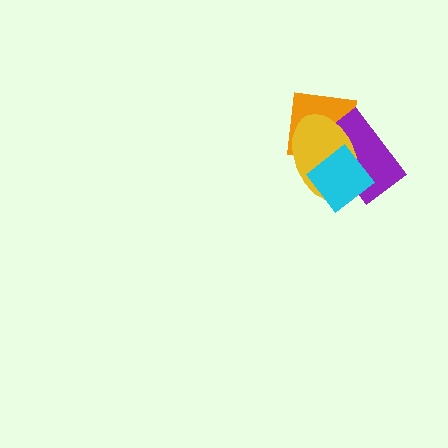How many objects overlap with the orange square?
3 objects overlap with the orange square.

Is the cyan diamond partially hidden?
No, no other shape covers it.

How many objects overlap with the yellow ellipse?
3 objects overlap with the yellow ellipse.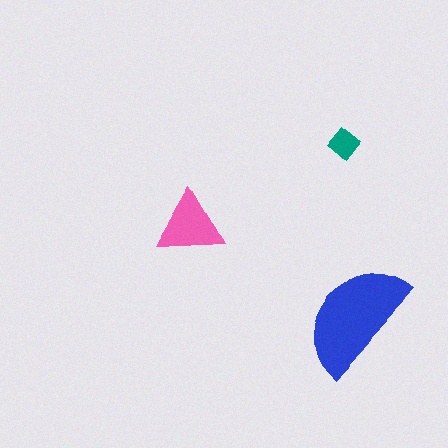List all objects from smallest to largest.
The teal diamond, the pink triangle, the blue semicircle.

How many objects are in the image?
There are 3 objects in the image.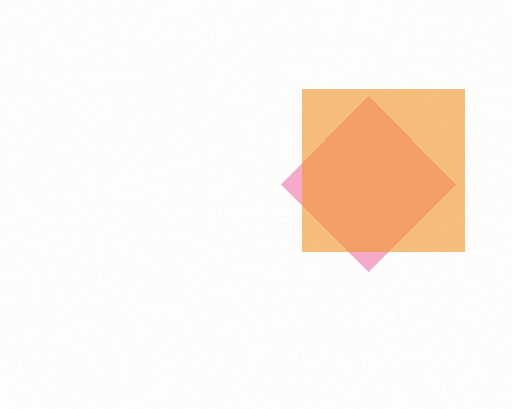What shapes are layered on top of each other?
The layered shapes are: a pink diamond, an orange square.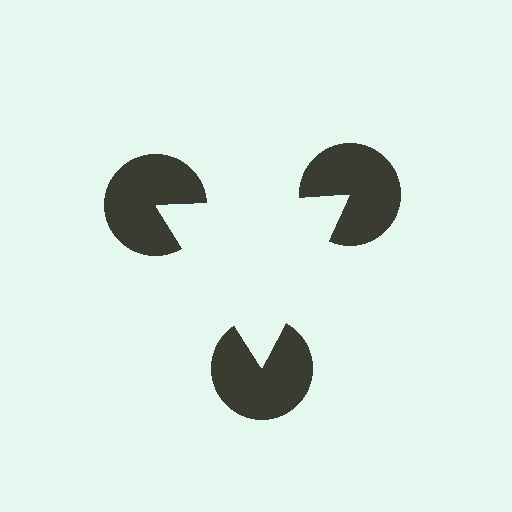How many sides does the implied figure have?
3 sides.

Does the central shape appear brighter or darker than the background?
It typically appears slightly brighter than the background, even though no actual brightness change is drawn.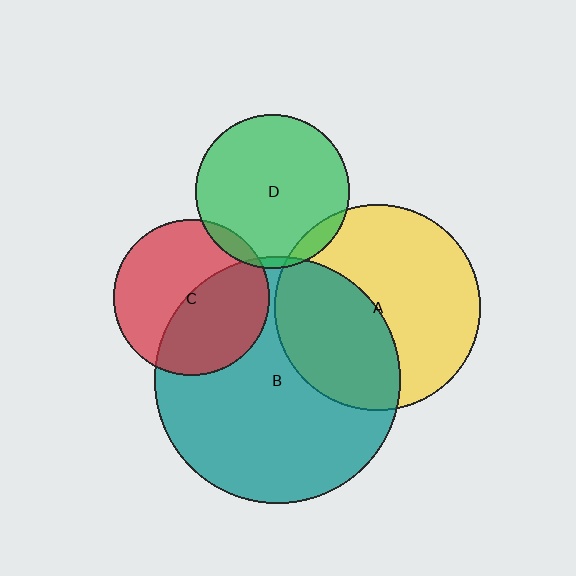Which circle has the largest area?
Circle B (teal).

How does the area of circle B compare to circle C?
Approximately 2.5 times.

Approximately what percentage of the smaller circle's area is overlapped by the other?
Approximately 40%.